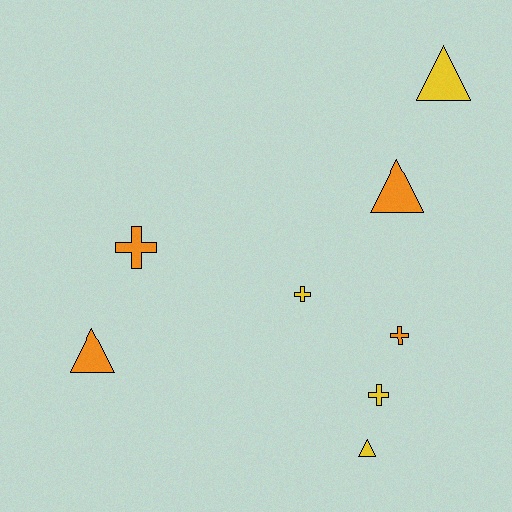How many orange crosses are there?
There are 2 orange crosses.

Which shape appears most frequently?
Cross, with 4 objects.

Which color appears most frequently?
Yellow, with 4 objects.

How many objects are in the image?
There are 8 objects.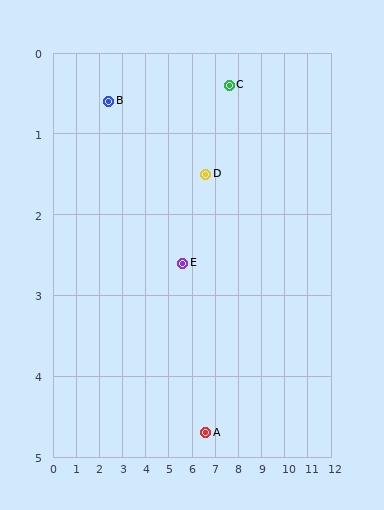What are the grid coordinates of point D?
Point D is at approximately (6.6, 1.5).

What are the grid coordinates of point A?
Point A is at approximately (6.6, 4.7).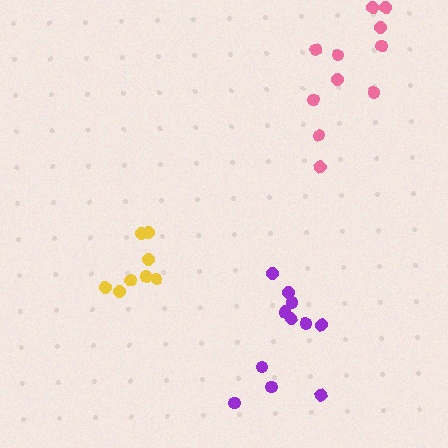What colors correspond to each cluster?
The clusters are colored: yellow, purple, pink.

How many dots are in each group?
Group 1: 8 dots, Group 2: 11 dots, Group 3: 11 dots (30 total).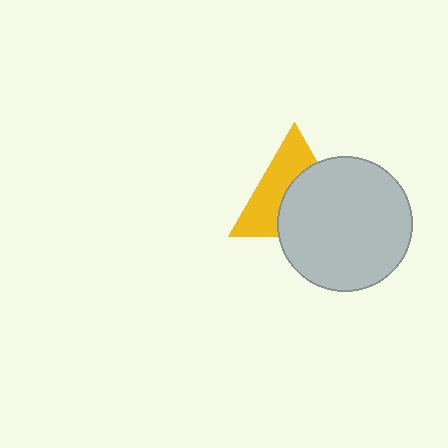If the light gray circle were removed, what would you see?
You would see the complete yellow triangle.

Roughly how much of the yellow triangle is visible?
About half of it is visible (roughly 49%).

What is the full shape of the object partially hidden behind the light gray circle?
The partially hidden object is a yellow triangle.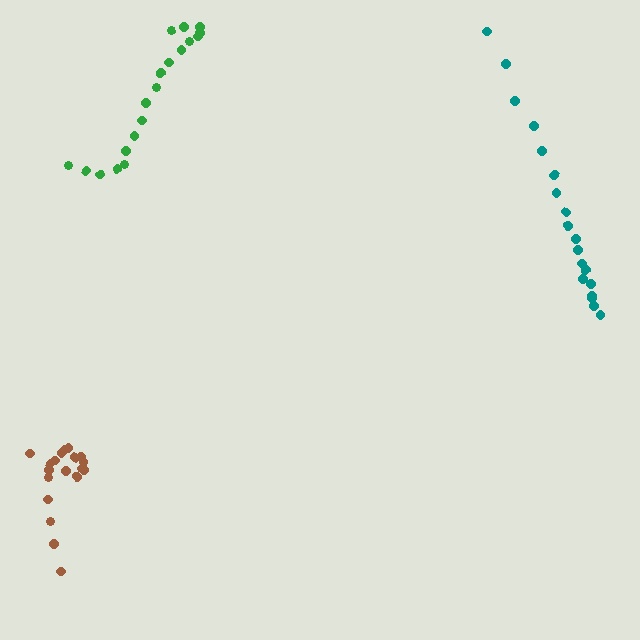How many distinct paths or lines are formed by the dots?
There are 3 distinct paths.